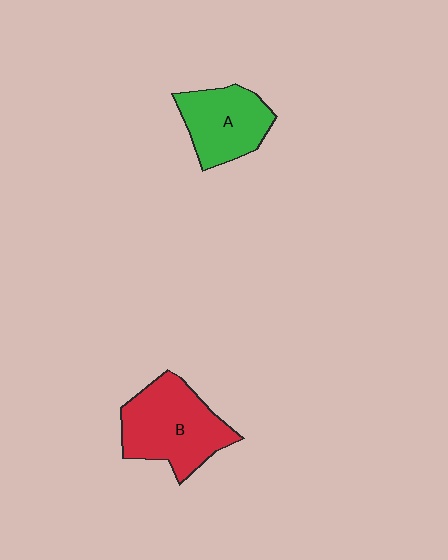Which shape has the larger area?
Shape B (red).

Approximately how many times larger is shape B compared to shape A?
Approximately 1.3 times.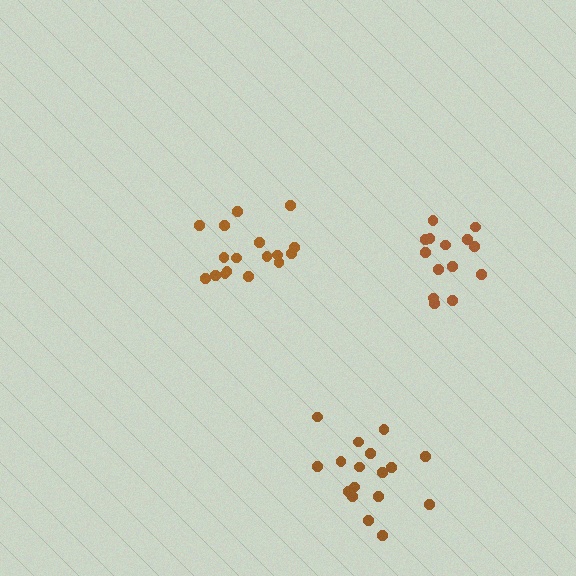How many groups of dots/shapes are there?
There are 3 groups.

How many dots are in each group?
Group 1: 17 dots, Group 2: 17 dots, Group 3: 14 dots (48 total).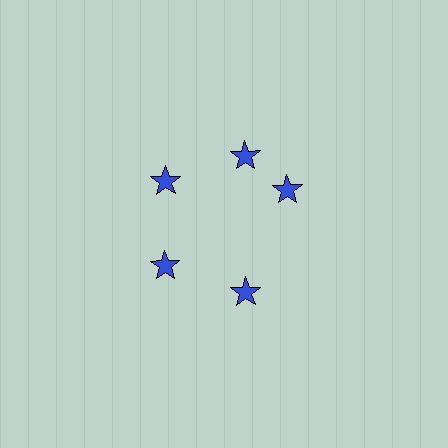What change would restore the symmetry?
The symmetry would be restored by rotating it back into even spacing with its neighbors so that all 5 stars sit at equal angles and equal distance from the center.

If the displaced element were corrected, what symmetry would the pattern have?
It would have 5-fold rotational symmetry — the pattern would map onto itself every 72 degrees.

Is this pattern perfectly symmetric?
No. The 5 blue stars are arranged in a ring, but one element near the 3 o'clock position is rotated out of alignment along the ring, breaking the 5-fold rotational symmetry.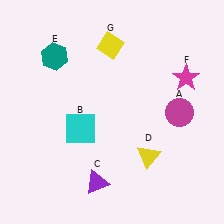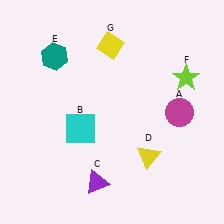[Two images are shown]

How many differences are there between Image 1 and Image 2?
There is 1 difference between the two images.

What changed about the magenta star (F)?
In Image 1, F is magenta. In Image 2, it changed to lime.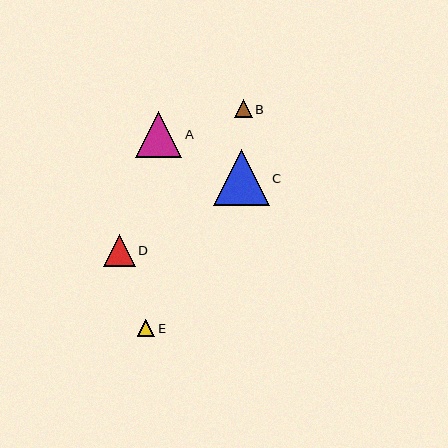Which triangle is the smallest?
Triangle E is the smallest with a size of approximately 17 pixels.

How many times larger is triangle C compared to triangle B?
Triangle C is approximately 3.1 times the size of triangle B.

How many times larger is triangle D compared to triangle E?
Triangle D is approximately 1.8 times the size of triangle E.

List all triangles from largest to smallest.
From largest to smallest: C, A, D, B, E.